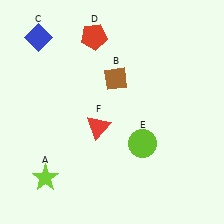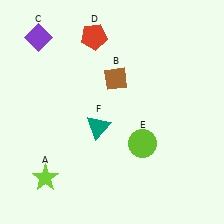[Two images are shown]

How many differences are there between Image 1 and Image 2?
There are 2 differences between the two images.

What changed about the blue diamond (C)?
In Image 1, C is blue. In Image 2, it changed to purple.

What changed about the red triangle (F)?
In Image 1, F is red. In Image 2, it changed to teal.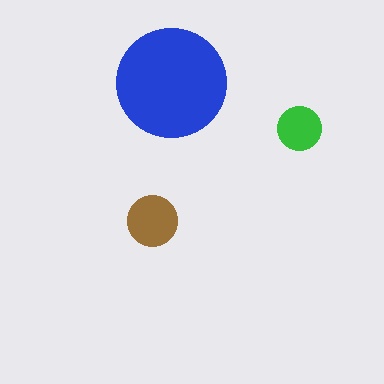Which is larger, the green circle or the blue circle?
The blue one.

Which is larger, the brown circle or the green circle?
The brown one.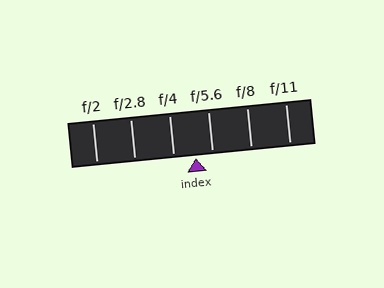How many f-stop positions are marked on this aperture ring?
There are 6 f-stop positions marked.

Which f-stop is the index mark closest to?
The index mark is closest to f/5.6.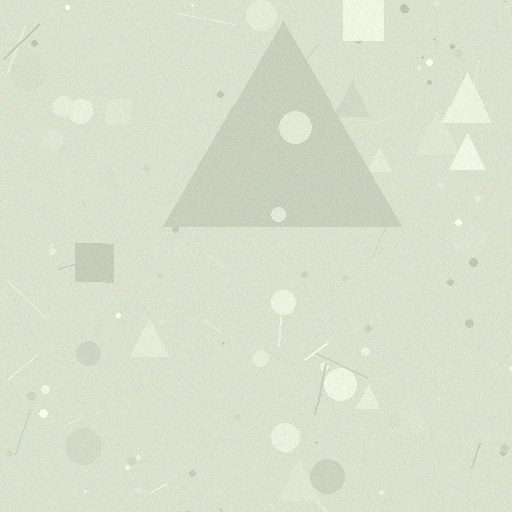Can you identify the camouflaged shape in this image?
The camouflaged shape is a triangle.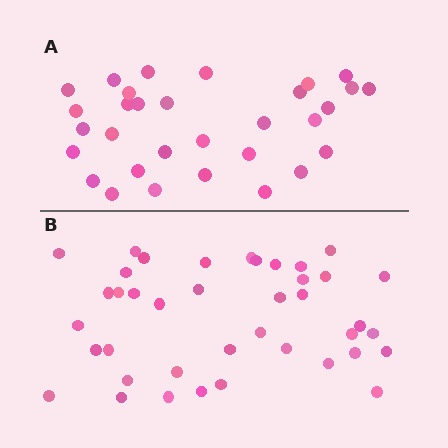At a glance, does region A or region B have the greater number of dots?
Region B (the bottom region) has more dots.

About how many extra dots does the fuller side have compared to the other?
Region B has roughly 8 or so more dots than region A.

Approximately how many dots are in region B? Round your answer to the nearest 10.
About 40 dots.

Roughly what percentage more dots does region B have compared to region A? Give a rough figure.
About 30% more.